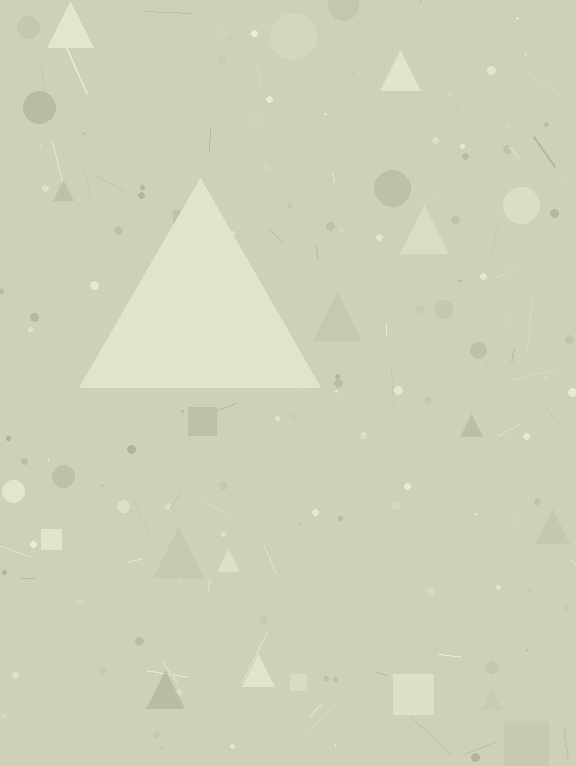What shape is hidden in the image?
A triangle is hidden in the image.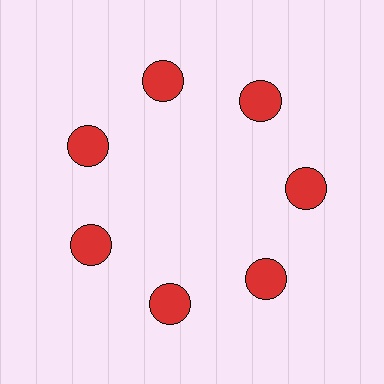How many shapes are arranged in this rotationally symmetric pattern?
There are 7 shapes, arranged in 7 groups of 1.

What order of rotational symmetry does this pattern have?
This pattern has 7-fold rotational symmetry.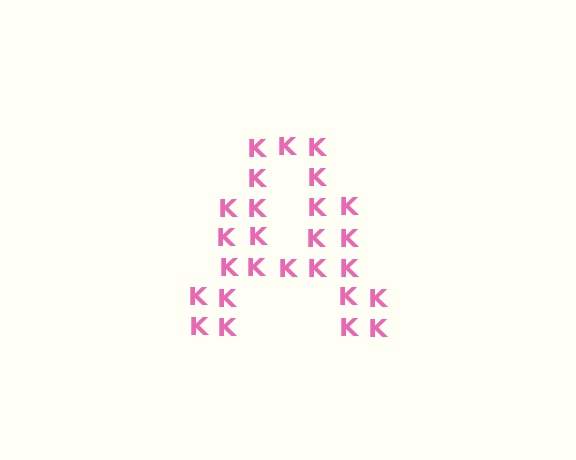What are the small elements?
The small elements are letter K's.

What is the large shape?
The large shape is the letter A.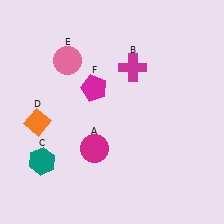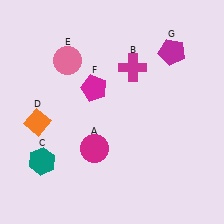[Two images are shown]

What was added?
A magenta pentagon (G) was added in Image 2.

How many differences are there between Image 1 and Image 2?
There is 1 difference between the two images.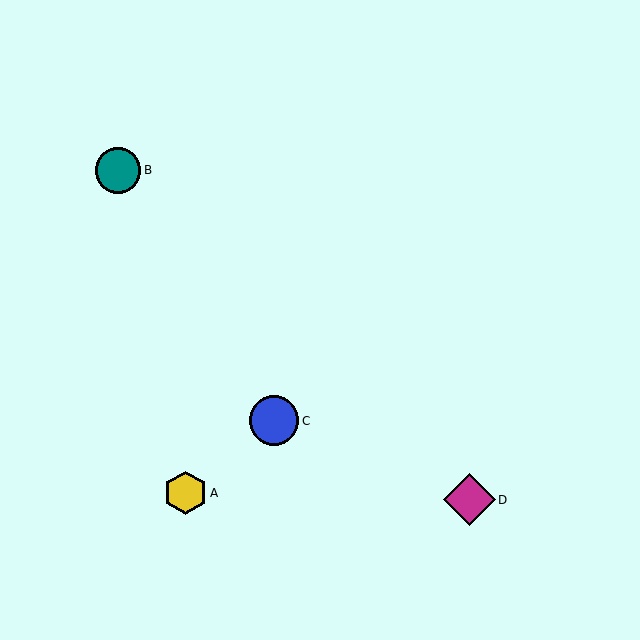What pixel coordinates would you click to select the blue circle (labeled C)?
Click at (274, 421) to select the blue circle C.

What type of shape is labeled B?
Shape B is a teal circle.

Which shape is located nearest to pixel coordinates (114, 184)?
The teal circle (labeled B) at (118, 170) is nearest to that location.